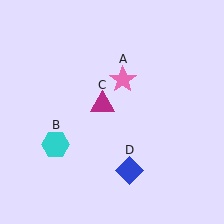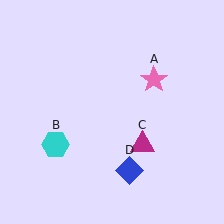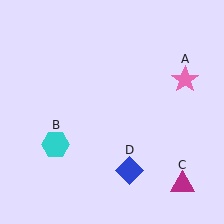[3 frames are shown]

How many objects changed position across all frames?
2 objects changed position: pink star (object A), magenta triangle (object C).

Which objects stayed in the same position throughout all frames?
Cyan hexagon (object B) and blue diamond (object D) remained stationary.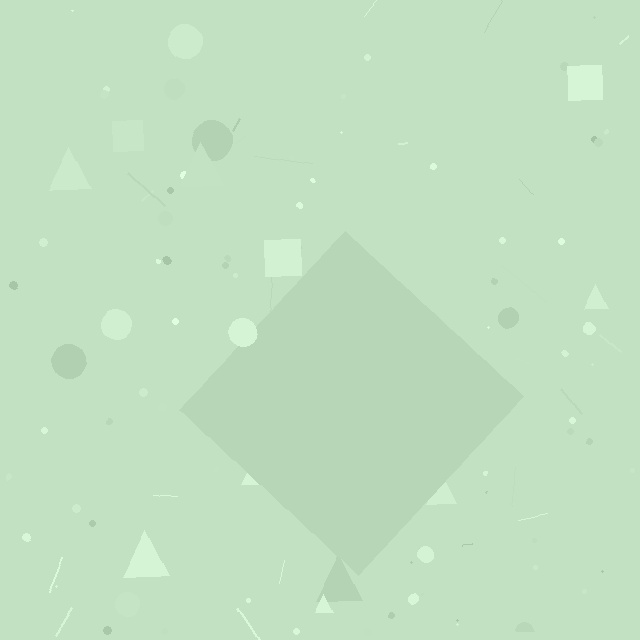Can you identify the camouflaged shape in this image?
The camouflaged shape is a diamond.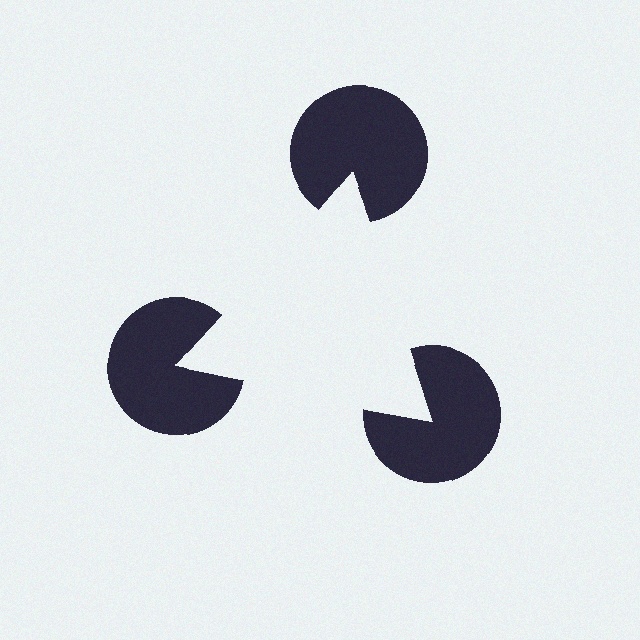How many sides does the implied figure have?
3 sides.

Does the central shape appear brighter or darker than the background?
It typically appears slightly brighter than the background, even though no actual brightness change is drawn.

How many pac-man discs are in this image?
There are 3 — one at each vertex of the illusory triangle.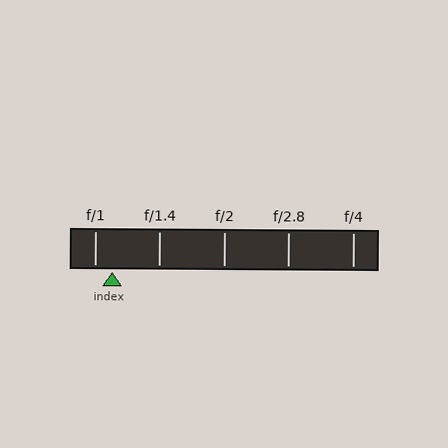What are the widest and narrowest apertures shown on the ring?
The widest aperture shown is f/1 and the narrowest is f/4.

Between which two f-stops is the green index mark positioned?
The index mark is between f/1 and f/1.4.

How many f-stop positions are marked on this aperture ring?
There are 5 f-stop positions marked.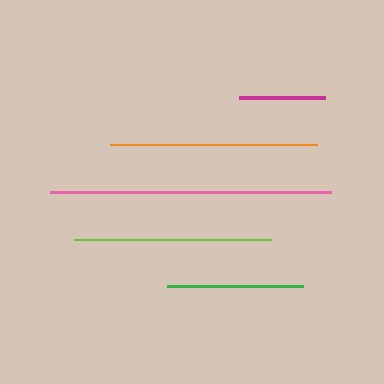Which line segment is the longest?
The pink line is the longest at approximately 281 pixels.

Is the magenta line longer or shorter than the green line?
The green line is longer than the magenta line.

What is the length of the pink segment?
The pink segment is approximately 281 pixels long.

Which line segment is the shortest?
The magenta line is the shortest at approximately 85 pixels.